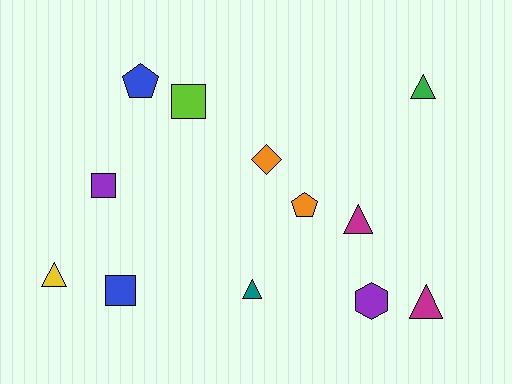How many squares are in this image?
There are 3 squares.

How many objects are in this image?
There are 12 objects.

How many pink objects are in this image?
There are no pink objects.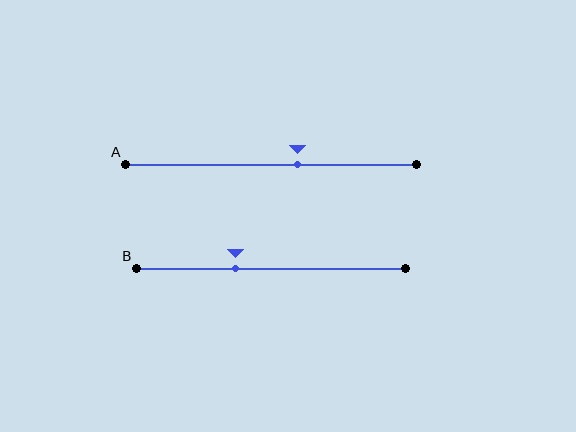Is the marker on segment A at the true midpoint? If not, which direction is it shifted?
No, the marker on segment A is shifted to the right by about 9% of the segment length.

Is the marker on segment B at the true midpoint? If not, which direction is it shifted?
No, the marker on segment B is shifted to the left by about 13% of the segment length.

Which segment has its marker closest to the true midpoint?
Segment A has its marker closest to the true midpoint.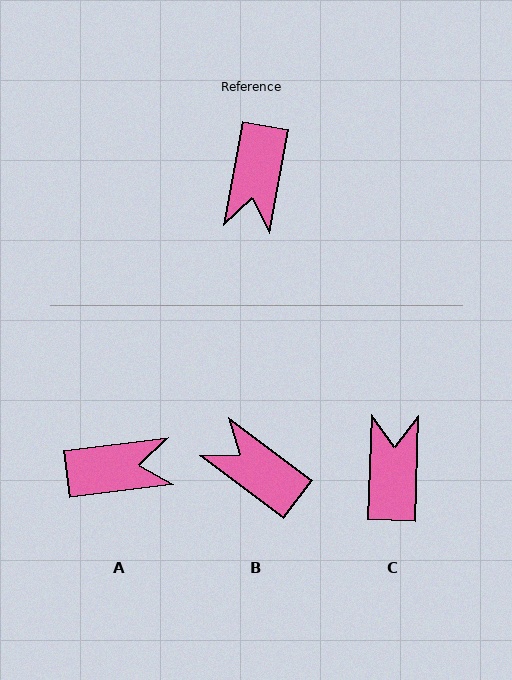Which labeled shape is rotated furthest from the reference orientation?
C, about 172 degrees away.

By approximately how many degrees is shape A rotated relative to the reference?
Approximately 107 degrees counter-clockwise.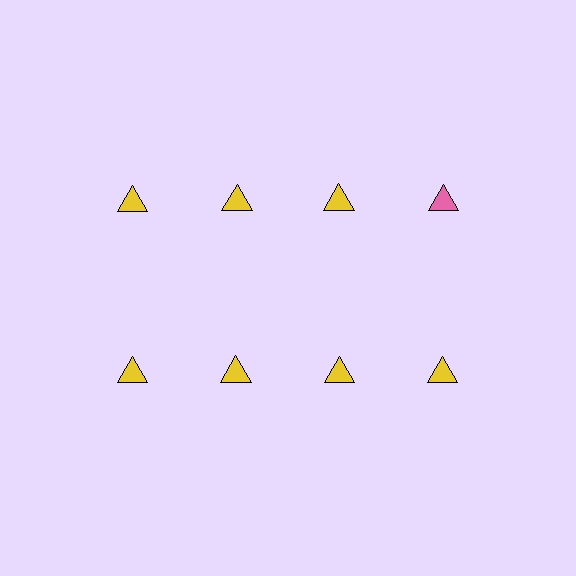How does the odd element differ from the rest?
It has a different color: pink instead of yellow.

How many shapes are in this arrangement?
There are 8 shapes arranged in a grid pattern.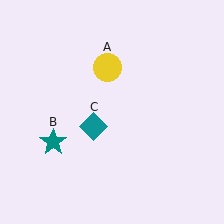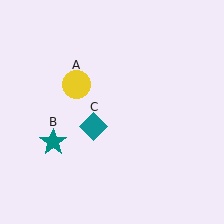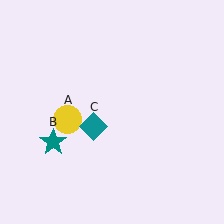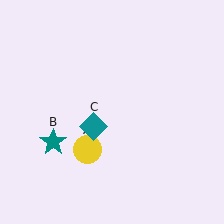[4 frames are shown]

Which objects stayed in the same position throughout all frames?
Teal star (object B) and teal diamond (object C) remained stationary.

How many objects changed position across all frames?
1 object changed position: yellow circle (object A).